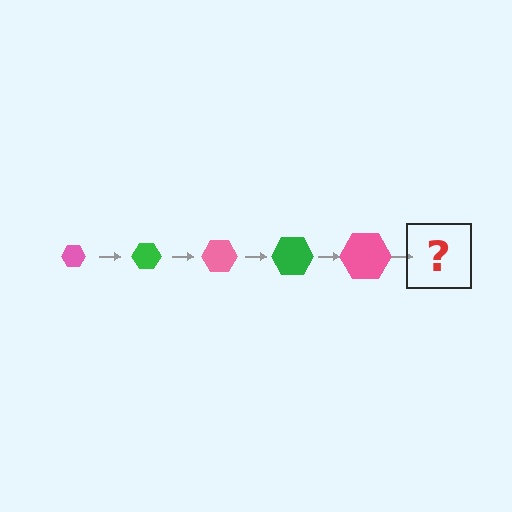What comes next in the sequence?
The next element should be a green hexagon, larger than the previous one.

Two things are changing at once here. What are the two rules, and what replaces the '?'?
The two rules are that the hexagon grows larger each step and the color cycles through pink and green. The '?' should be a green hexagon, larger than the previous one.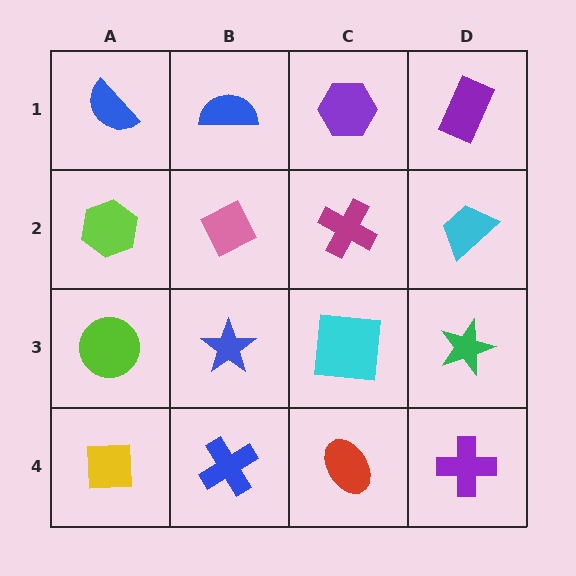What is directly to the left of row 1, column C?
A blue semicircle.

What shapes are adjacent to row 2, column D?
A purple rectangle (row 1, column D), a green star (row 3, column D), a magenta cross (row 2, column C).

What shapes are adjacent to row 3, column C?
A magenta cross (row 2, column C), a red ellipse (row 4, column C), a blue star (row 3, column B), a green star (row 3, column D).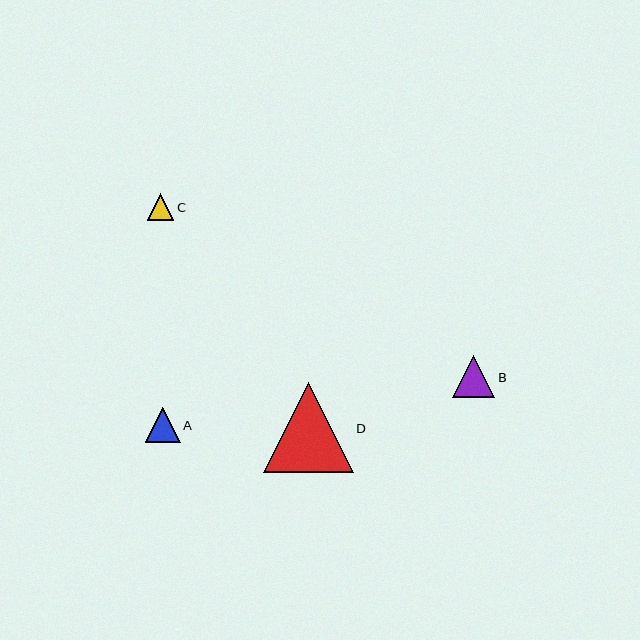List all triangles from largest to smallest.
From largest to smallest: D, B, A, C.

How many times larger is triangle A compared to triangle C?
Triangle A is approximately 1.3 times the size of triangle C.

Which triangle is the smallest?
Triangle C is the smallest with a size of approximately 27 pixels.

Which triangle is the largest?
Triangle D is the largest with a size of approximately 90 pixels.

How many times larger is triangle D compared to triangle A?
Triangle D is approximately 2.6 times the size of triangle A.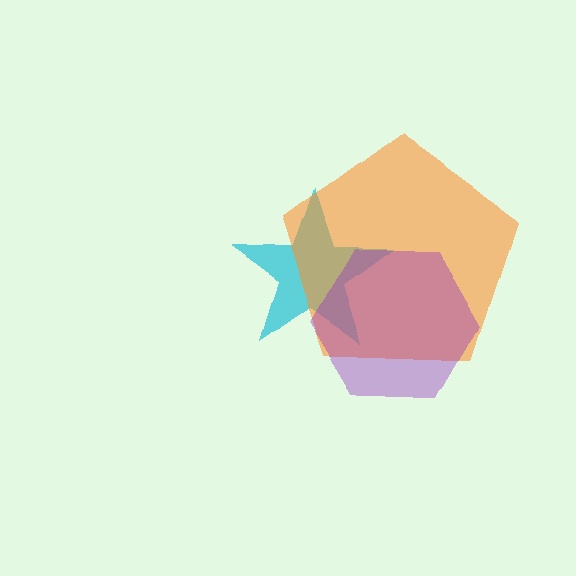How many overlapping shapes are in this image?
There are 3 overlapping shapes in the image.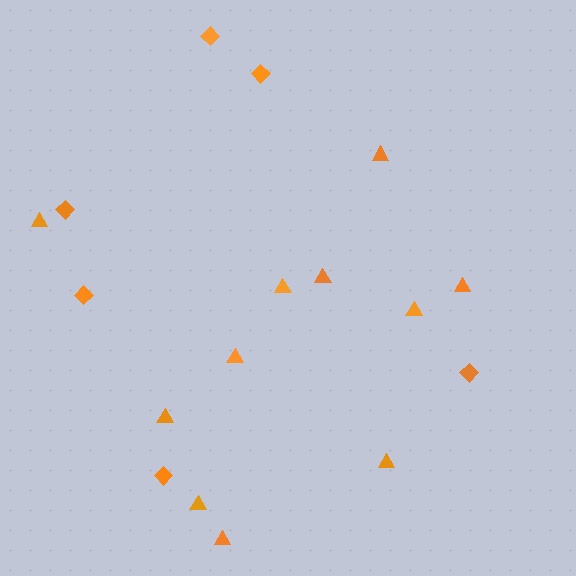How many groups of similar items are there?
There are 2 groups: one group of triangles (11) and one group of diamonds (6).